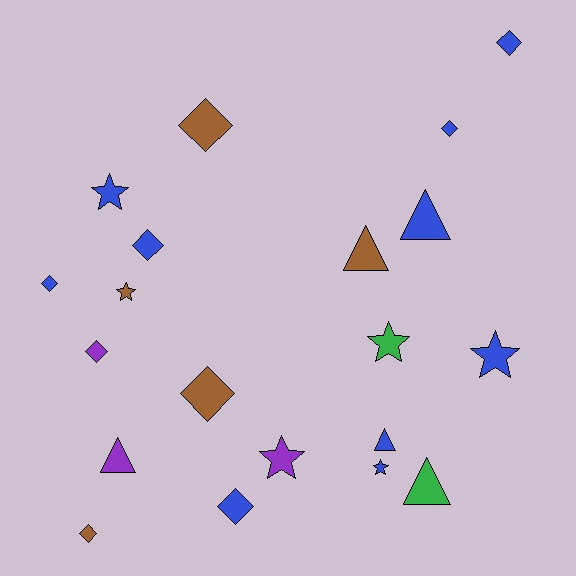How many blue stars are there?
There are 3 blue stars.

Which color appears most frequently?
Blue, with 10 objects.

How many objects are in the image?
There are 20 objects.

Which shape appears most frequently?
Diamond, with 9 objects.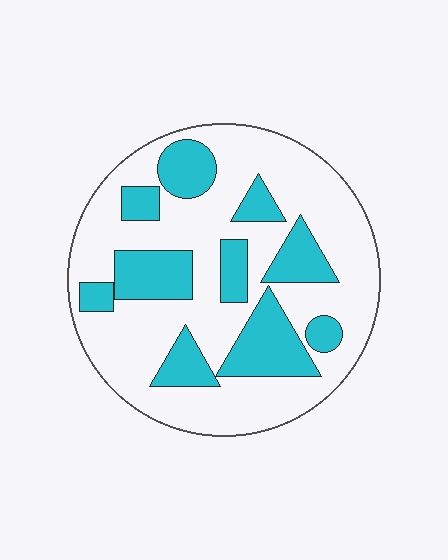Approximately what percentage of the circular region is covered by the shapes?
Approximately 30%.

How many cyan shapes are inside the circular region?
10.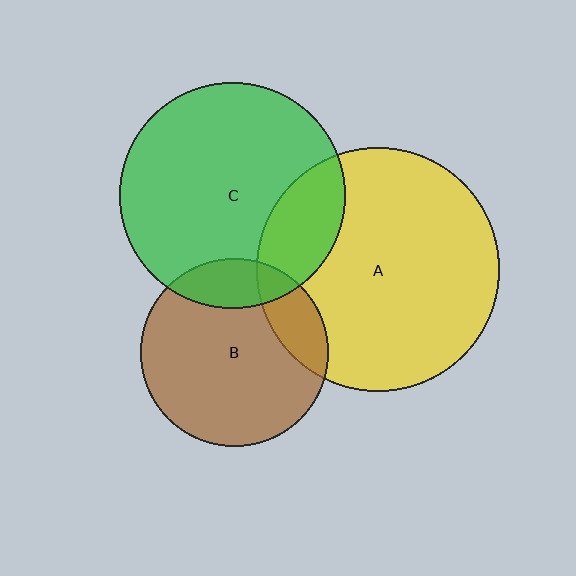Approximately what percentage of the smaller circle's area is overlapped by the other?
Approximately 15%.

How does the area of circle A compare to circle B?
Approximately 1.7 times.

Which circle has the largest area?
Circle A (yellow).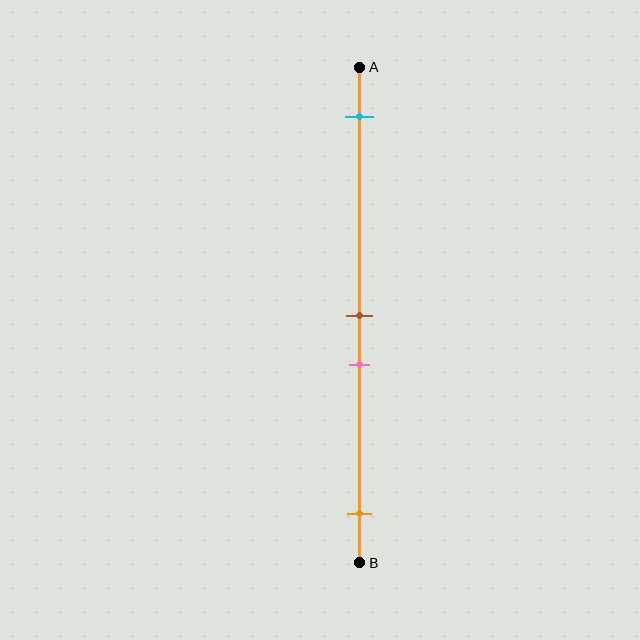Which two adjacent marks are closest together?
The brown and pink marks are the closest adjacent pair.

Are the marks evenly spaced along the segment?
No, the marks are not evenly spaced.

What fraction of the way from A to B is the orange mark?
The orange mark is approximately 90% (0.9) of the way from A to B.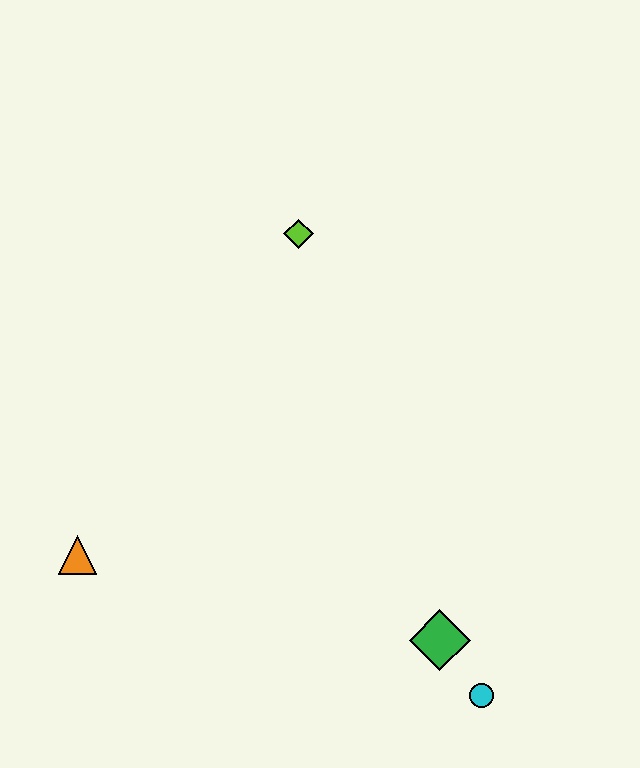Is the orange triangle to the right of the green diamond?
No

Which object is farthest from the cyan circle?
The lime diamond is farthest from the cyan circle.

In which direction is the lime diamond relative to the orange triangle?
The lime diamond is above the orange triangle.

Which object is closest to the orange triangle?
The green diamond is closest to the orange triangle.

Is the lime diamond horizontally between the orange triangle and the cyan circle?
Yes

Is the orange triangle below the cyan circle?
No